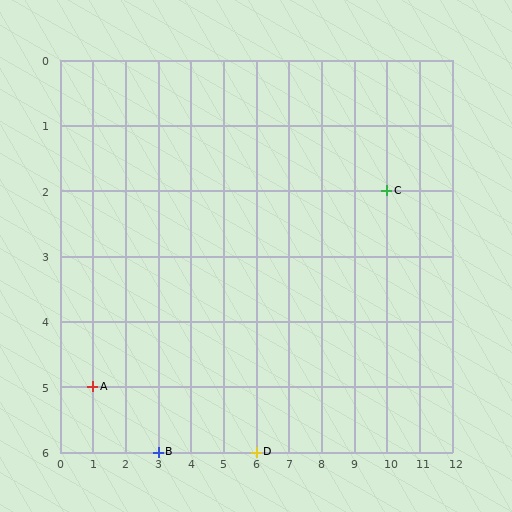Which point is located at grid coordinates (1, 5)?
Point A is at (1, 5).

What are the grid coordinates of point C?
Point C is at grid coordinates (10, 2).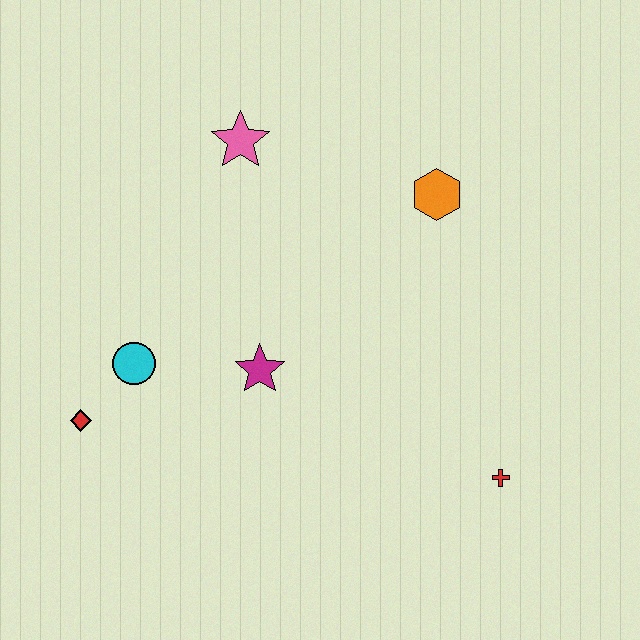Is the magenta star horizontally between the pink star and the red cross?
Yes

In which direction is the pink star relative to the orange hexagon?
The pink star is to the left of the orange hexagon.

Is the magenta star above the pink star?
No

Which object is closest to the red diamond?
The cyan circle is closest to the red diamond.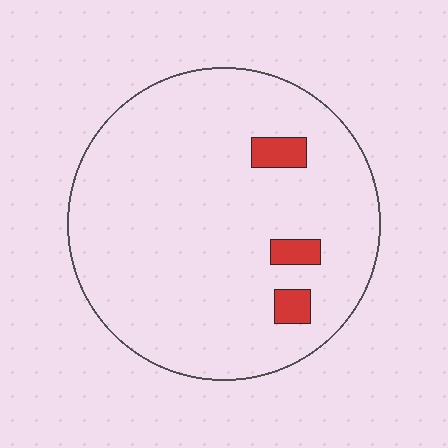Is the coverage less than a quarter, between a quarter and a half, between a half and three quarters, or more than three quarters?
Less than a quarter.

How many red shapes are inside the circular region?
3.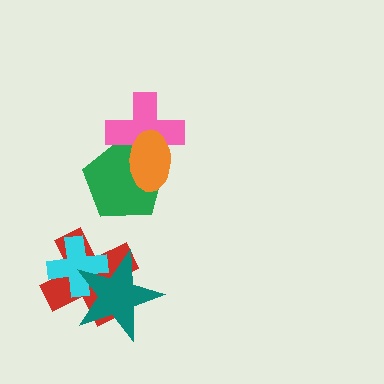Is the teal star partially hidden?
No, no other shape covers it.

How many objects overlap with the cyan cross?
2 objects overlap with the cyan cross.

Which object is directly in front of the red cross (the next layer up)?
The cyan cross is directly in front of the red cross.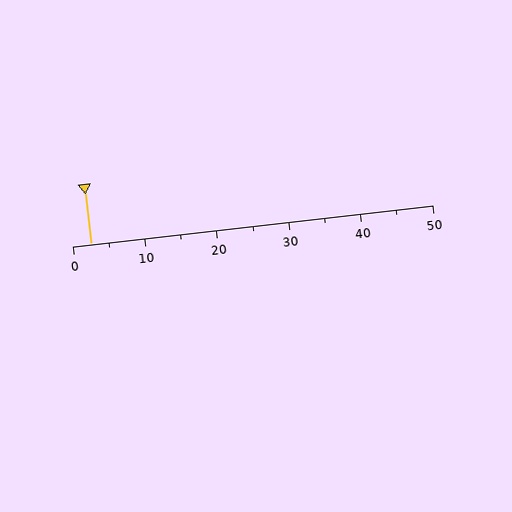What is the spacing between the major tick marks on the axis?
The major ticks are spaced 10 apart.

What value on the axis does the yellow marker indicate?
The marker indicates approximately 2.5.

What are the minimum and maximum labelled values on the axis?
The axis runs from 0 to 50.